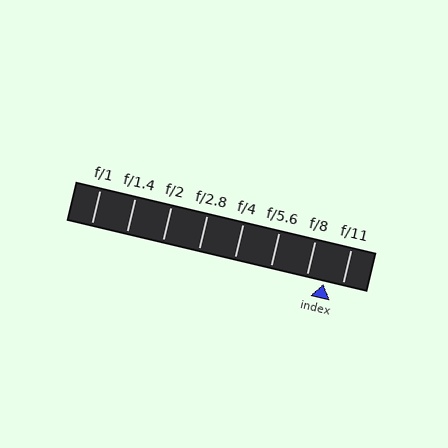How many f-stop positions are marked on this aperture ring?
There are 8 f-stop positions marked.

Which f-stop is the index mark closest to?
The index mark is closest to f/11.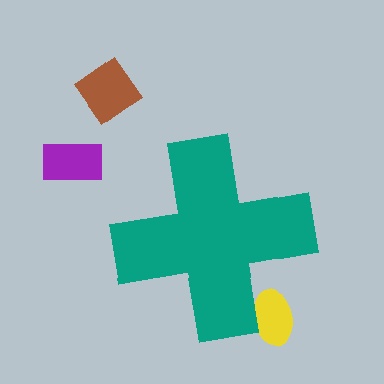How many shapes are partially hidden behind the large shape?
1 shape is partially hidden.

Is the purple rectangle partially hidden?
No, the purple rectangle is fully visible.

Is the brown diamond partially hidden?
No, the brown diamond is fully visible.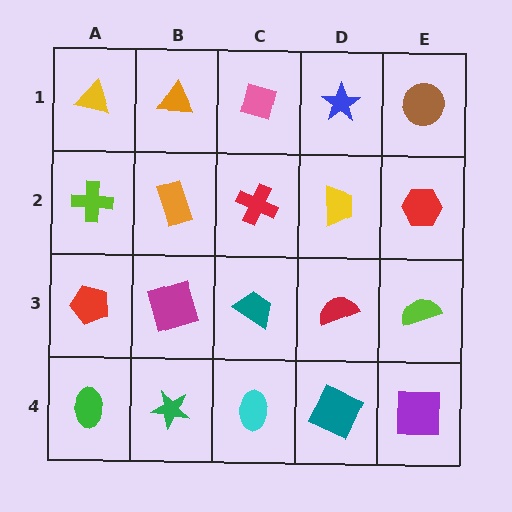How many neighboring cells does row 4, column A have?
2.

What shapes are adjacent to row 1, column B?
An orange rectangle (row 2, column B), a yellow triangle (row 1, column A), a pink diamond (row 1, column C).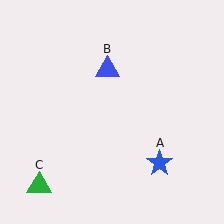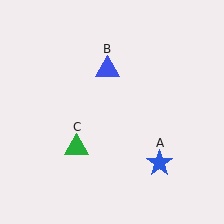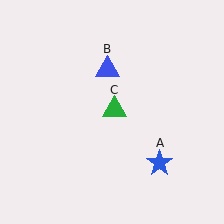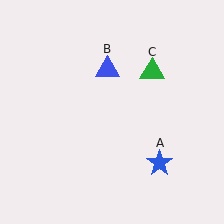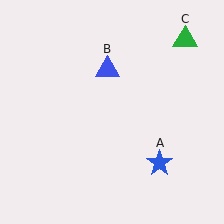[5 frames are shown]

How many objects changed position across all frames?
1 object changed position: green triangle (object C).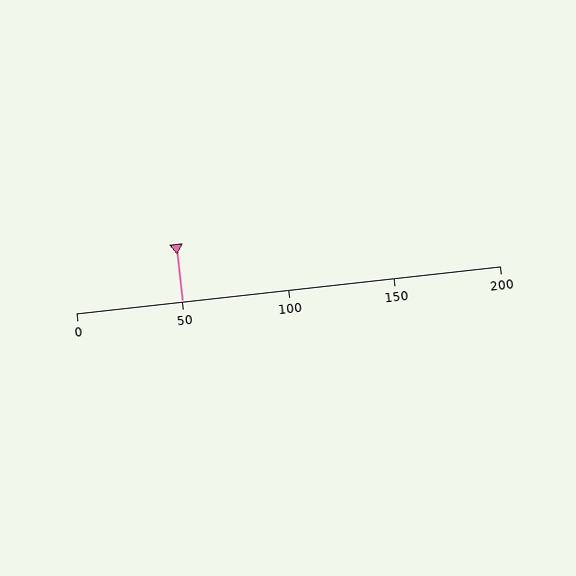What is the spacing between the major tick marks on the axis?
The major ticks are spaced 50 apart.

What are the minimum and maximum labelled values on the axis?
The axis runs from 0 to 200.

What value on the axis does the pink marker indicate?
The marker indicates approximately 50.